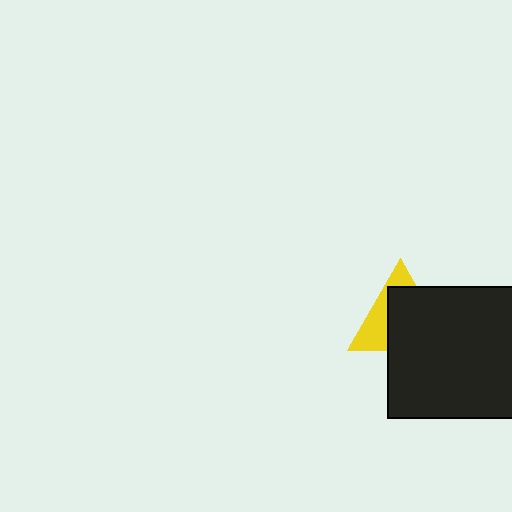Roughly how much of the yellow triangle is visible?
A small part of it is visible (roughly 38%).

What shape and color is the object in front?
The object in front is a black rectangle.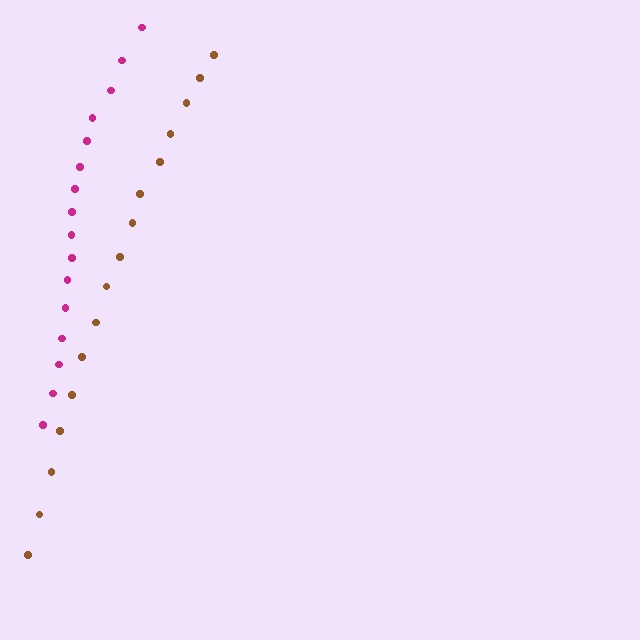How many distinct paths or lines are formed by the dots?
There are 2 distinct paths.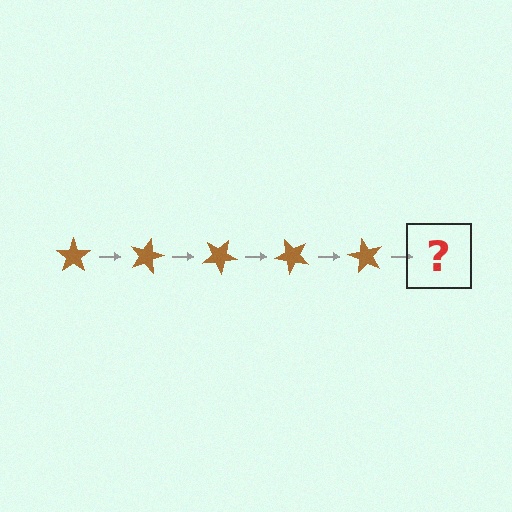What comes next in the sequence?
The next element should be a brown star rotated 75 degrees.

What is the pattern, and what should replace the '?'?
The pattern is that the star rotates 15 degrees each step. The '?' should be a brown star rotated 75 degrees.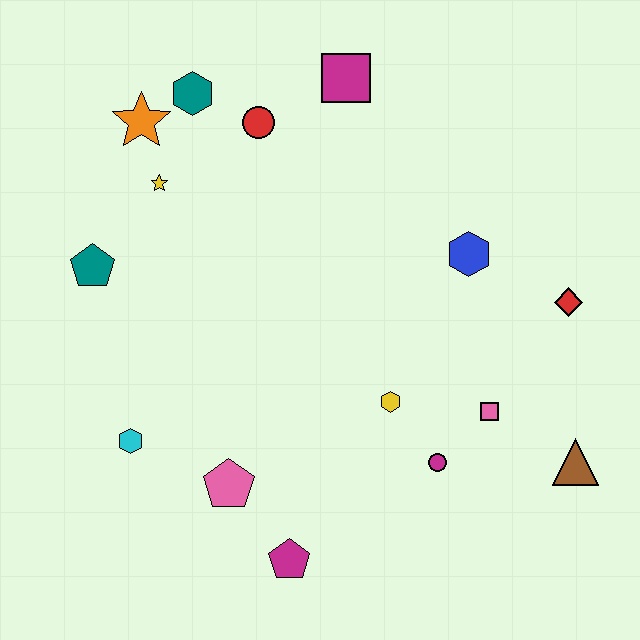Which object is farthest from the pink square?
The orange star is farthest from the pink square.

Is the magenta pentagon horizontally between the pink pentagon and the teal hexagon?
No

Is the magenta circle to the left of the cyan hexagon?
No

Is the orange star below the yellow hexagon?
No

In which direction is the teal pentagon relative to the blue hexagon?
The teal pentagon is to the left of the blue hexagon.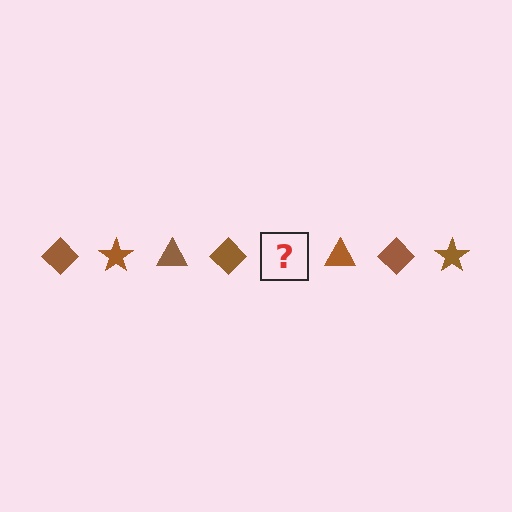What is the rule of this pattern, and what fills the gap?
The rule is that the pattern cycles through diamond, star, triangle shapes in brown. The gap should be filled with a brown star.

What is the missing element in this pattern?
The missing element is a brown star.